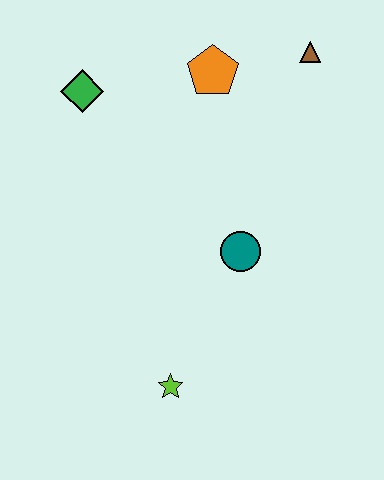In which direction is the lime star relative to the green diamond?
The lime star is below the green diamond.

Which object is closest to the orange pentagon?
The brown triangle is closest to the orange pentagon.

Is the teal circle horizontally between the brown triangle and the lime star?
Yes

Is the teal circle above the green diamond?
No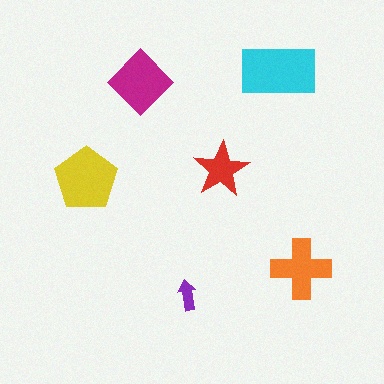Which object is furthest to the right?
The orange cross is rightmost.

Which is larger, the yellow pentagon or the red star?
The yellow pentagon.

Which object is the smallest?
The purple arrow.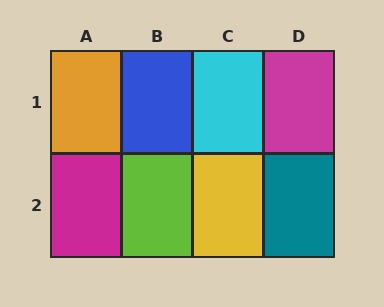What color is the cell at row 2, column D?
Teal.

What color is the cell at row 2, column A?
Magenta.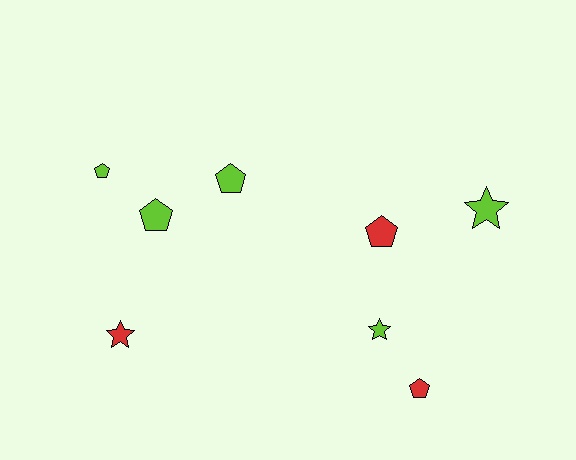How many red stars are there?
There is 1 red star.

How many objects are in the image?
There are 8 objects.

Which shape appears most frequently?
Pentagon, with 5 objects.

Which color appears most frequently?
Lime, with 5 objects.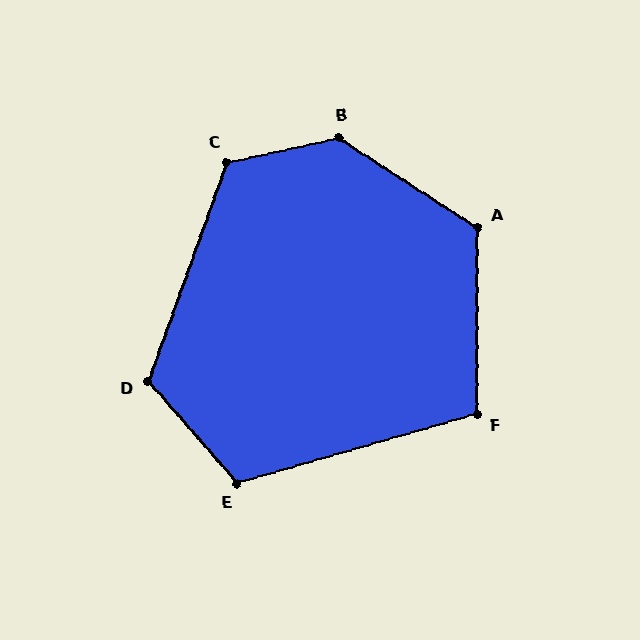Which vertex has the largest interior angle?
B, at approximately 135 degrees.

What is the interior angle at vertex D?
Approximately 119 degrees (obtuse).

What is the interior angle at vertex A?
Approximately 122 degrees (obtuse).